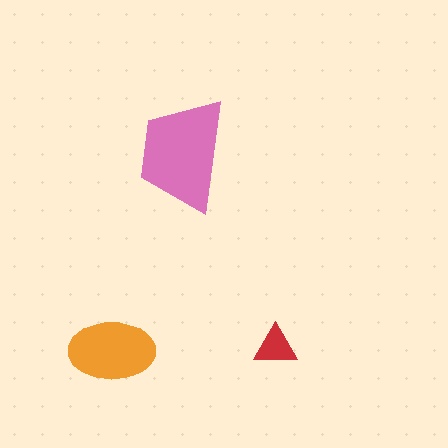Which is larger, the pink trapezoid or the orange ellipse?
The pink trapezoid.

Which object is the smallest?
The red triangle.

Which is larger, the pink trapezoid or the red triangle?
The pink trapezoid.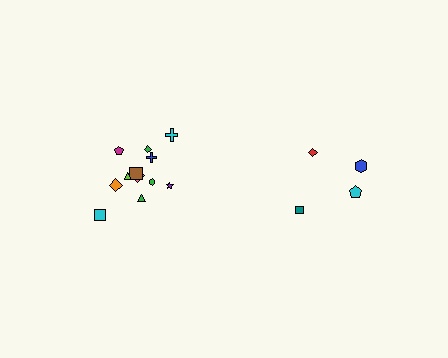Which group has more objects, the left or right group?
The left group.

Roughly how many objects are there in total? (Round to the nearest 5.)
Roughly 15 objects in total.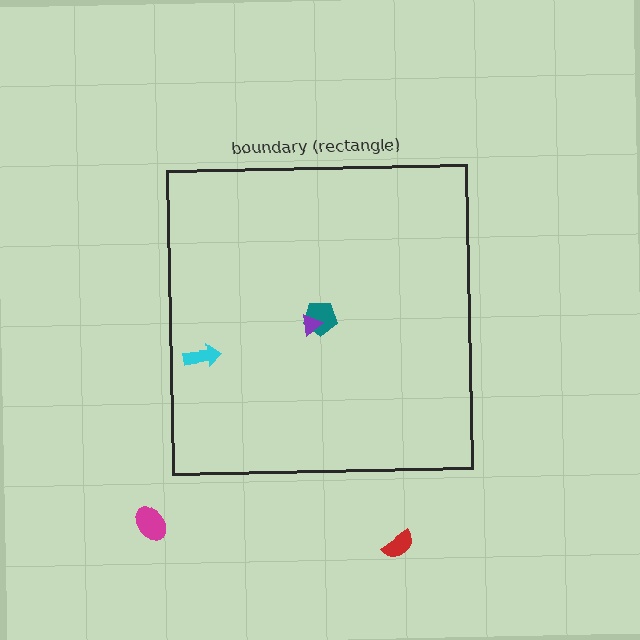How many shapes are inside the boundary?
3 inside, 2 outside.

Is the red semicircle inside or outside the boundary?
Outside.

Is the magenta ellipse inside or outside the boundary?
Outside.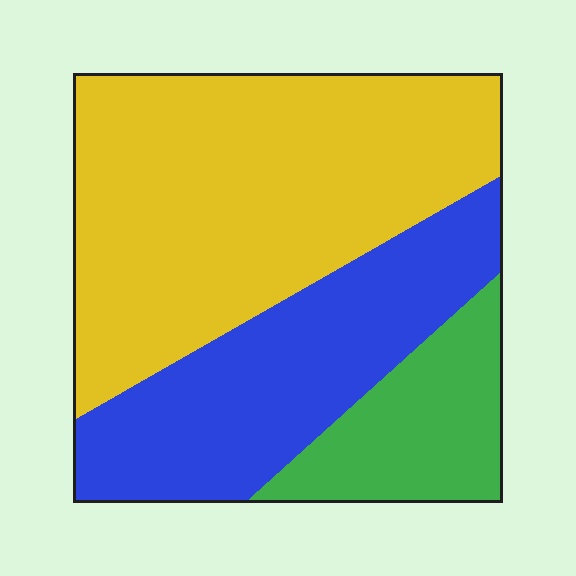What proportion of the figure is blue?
Blue takes up about one third (1/3) of the figure.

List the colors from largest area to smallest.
From largest to smallest: yellow, blue, green.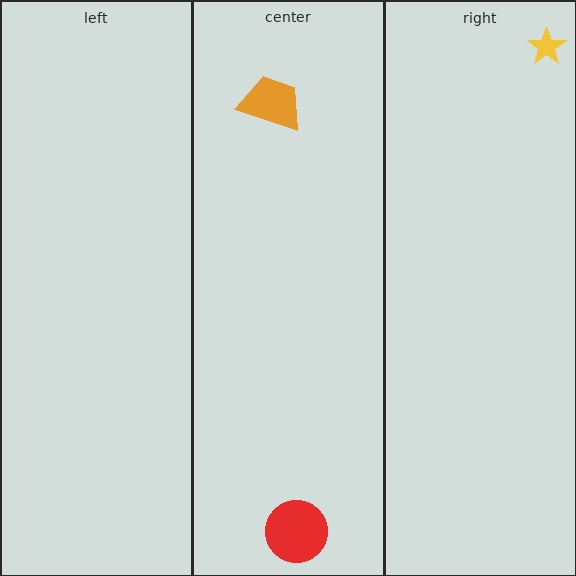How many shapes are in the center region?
2.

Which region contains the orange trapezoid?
The center region.